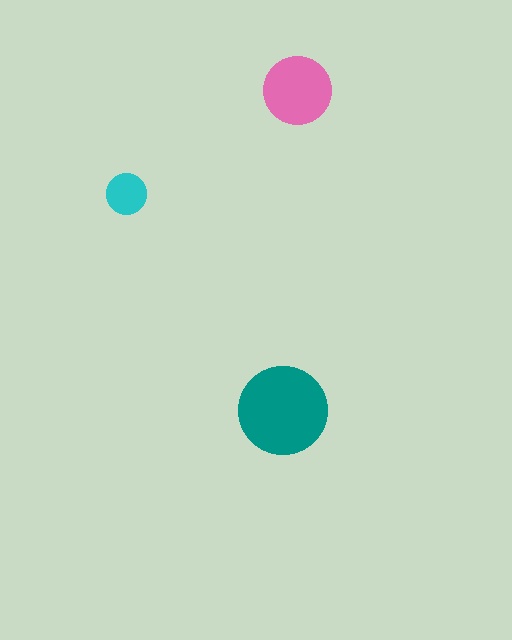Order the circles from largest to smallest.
the teal one, the pink one, the cyan one.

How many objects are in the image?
There are 3 objects in the image.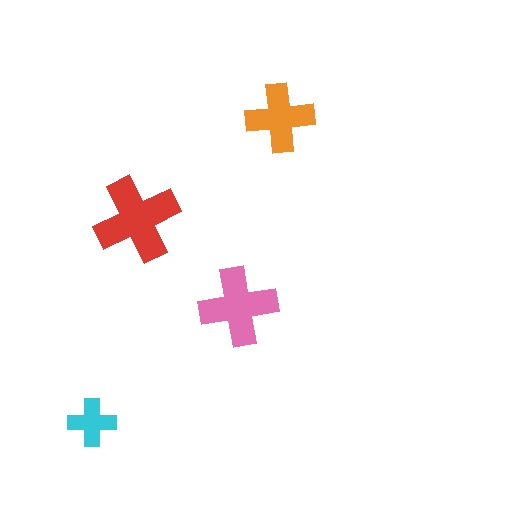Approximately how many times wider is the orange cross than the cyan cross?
About 1.5 times wider.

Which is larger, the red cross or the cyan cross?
The red one.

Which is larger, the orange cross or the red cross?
The red one.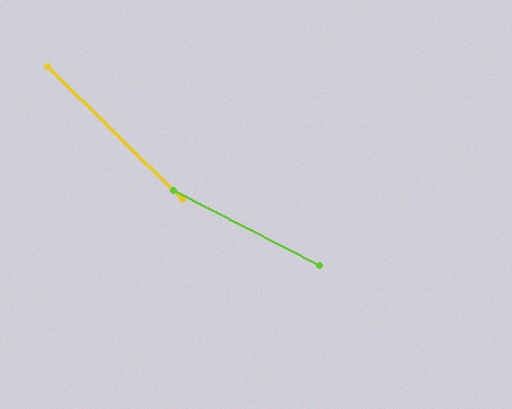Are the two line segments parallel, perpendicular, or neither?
Neither parallel nor perpendicular — they differ by about 17°.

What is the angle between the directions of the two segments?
Approximately 17 degrees.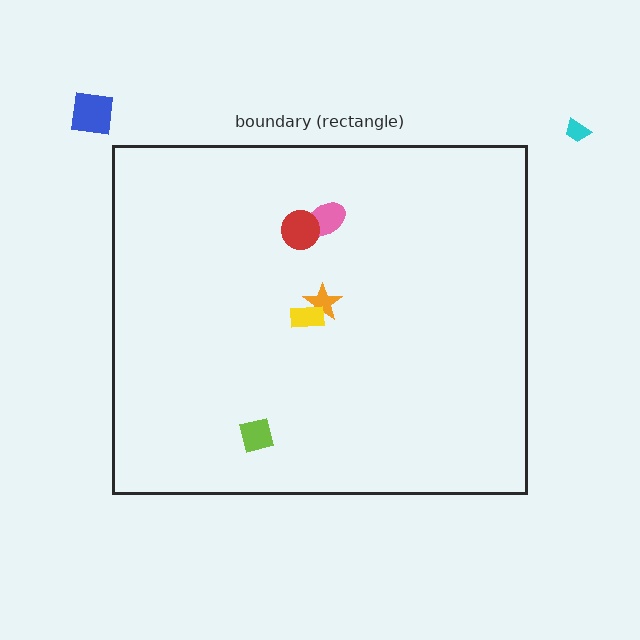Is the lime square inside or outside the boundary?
Inside.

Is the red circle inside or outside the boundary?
Inside.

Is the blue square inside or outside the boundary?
Outside.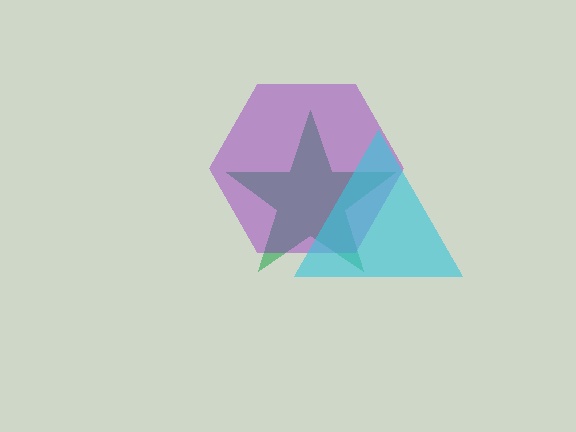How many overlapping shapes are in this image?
There are 3 overlapping shapes in the image.